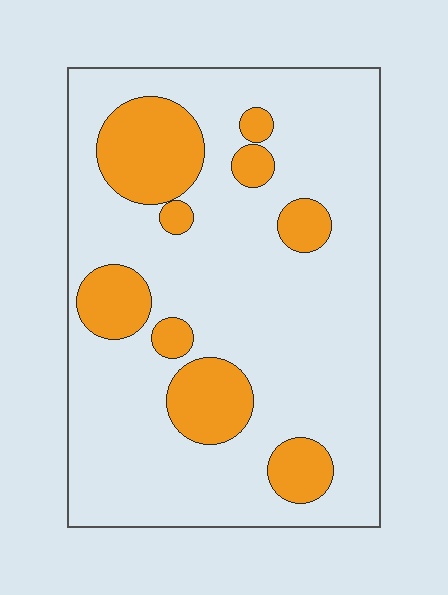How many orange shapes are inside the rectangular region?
9.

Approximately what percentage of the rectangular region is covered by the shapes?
Approximately 20%.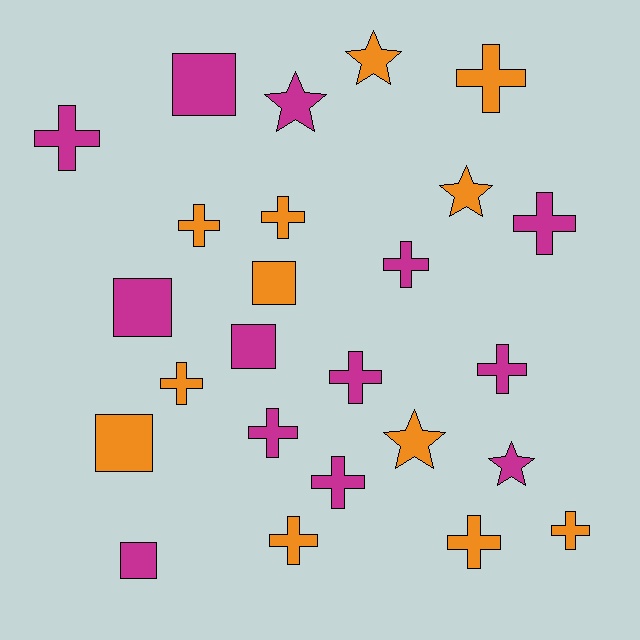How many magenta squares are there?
There are 4 magenta squares.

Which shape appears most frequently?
Cross, with 14 objects.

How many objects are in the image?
There are 25 objects.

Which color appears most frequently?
Magenta, with 13 objects.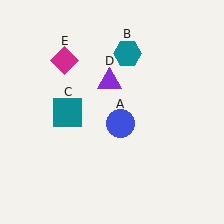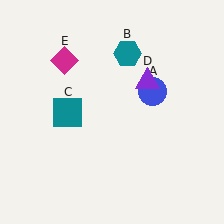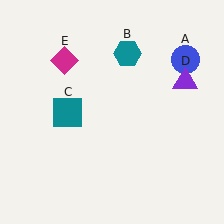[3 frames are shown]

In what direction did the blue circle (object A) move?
The blue circle (object A) moved up and to the right.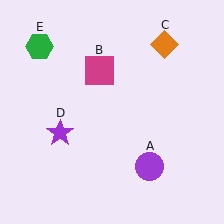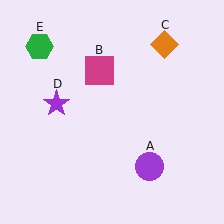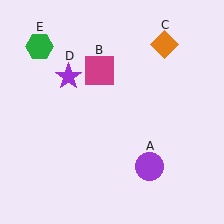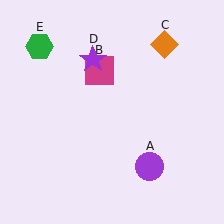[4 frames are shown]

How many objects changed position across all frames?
1 object changed position: purple star (object D).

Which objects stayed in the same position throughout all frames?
Purple circle (object A) and magenta square (object B) and orange diamond (object C) and green hexagon (object E) remained stationary.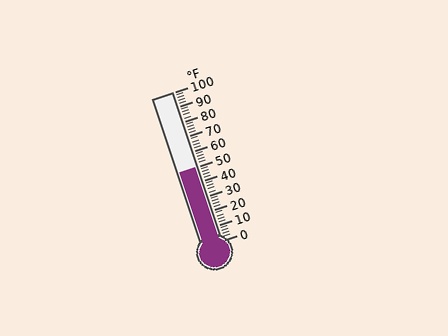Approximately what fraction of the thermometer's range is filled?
The thermometer is filled to approximately 50% of its range.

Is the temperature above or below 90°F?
The temperature is below 90°F.